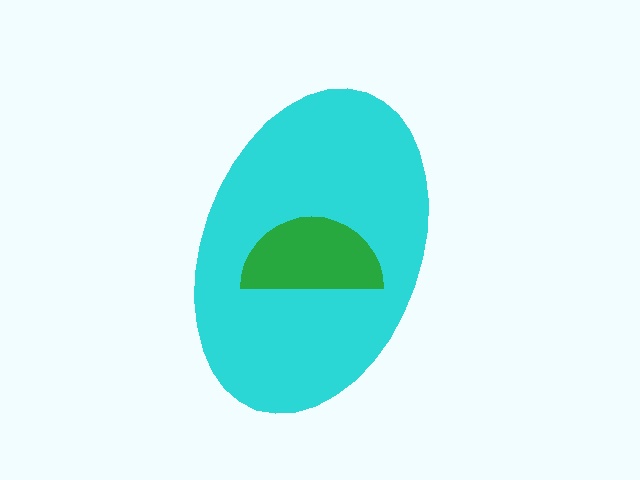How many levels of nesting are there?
2.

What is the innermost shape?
The green semicircle.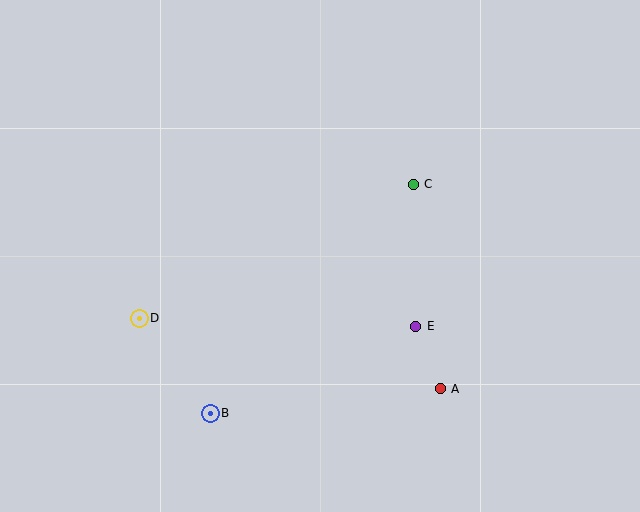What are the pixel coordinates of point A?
Point A is at (440, 389).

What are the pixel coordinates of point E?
Point E is at (416, 326).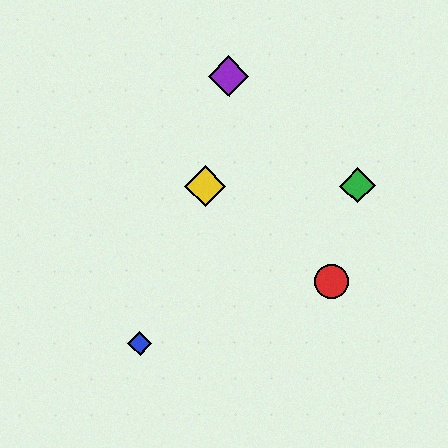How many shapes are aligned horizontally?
2 shapes (the green diamond, the yellow diamond) are aligned horizontally.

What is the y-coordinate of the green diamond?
The green diamond is at y≈186.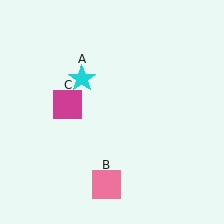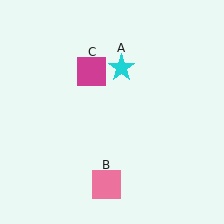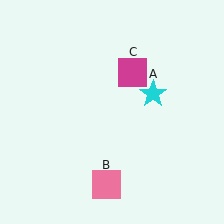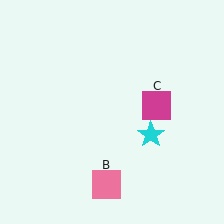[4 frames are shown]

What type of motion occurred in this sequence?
The cyan star (object A), magenta square (object C) rotated clockwise around the center of the scene.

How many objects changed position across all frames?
2 objects changed position: cyan star (object A), magenta square (object C).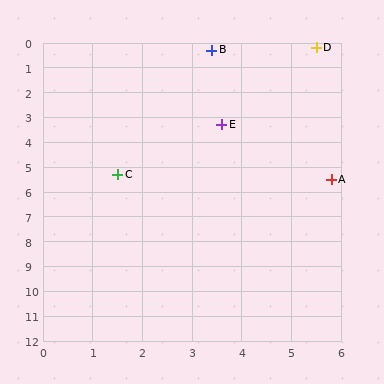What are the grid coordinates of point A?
Point A is at approximately (5.8, 5.5).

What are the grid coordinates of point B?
Point B is at approximately (3.4, 0.3).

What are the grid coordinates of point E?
Point E is at approximately (3.6, 3.3).